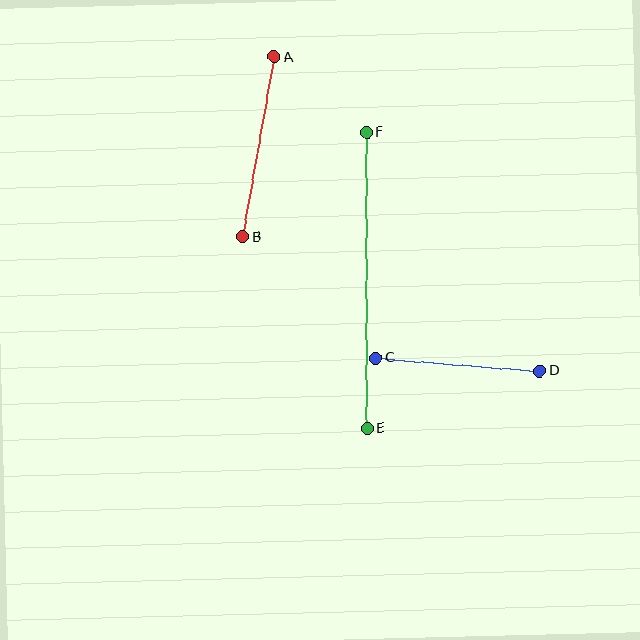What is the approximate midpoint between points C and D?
The midpoint is at approximately (458, 364) pixels.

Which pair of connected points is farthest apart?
Points E and F are farthest apart.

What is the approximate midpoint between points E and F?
The midpoint is at approximately (367, 280) pixels.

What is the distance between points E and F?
The distance is approximately 296 pixels.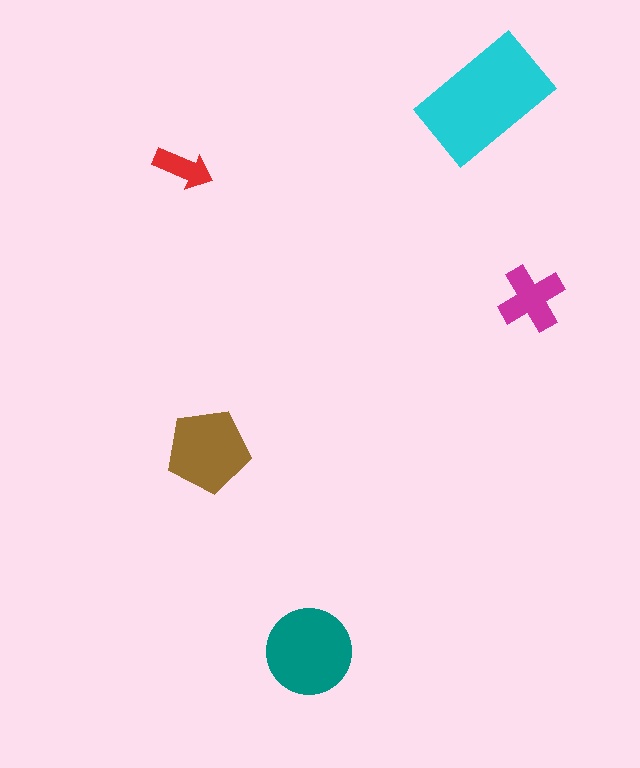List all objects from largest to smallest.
The cyan rectangle, the teal circle, the brown pentagon, the magenta cross, the red arrow.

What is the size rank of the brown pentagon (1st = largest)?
3rd.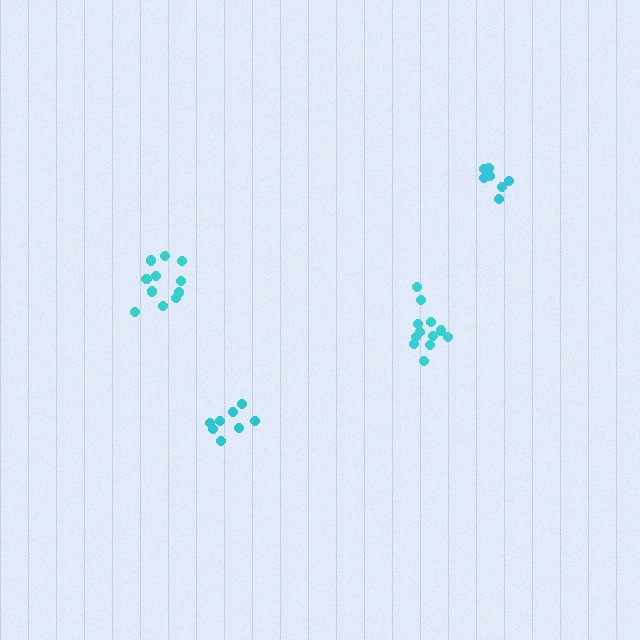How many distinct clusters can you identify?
There are 4 distinct clusters.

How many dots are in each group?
Group 1: 12 dots, Group 2: 9 dots, Group 3: 12 dots, Group 4: 8 dots (41 total).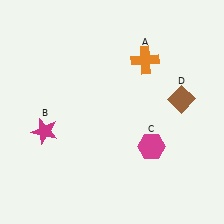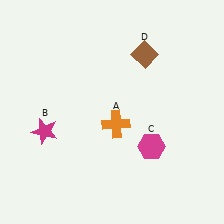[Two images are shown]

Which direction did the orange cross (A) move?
The orange cross (A) moved down.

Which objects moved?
The objects that moved are: the orange cross (A), the brown diamond (D).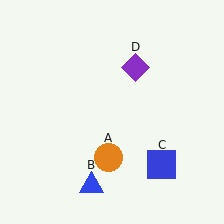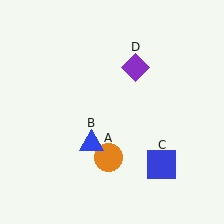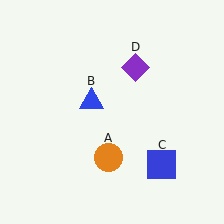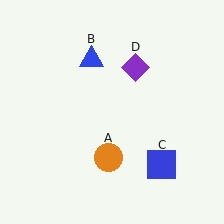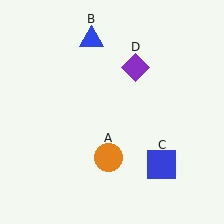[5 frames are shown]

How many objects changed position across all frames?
1 object changed position: blue triangle (object B).